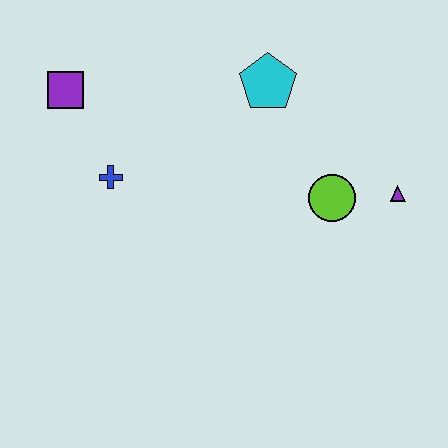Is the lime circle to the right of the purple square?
Yes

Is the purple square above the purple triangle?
Yes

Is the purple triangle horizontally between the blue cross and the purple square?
No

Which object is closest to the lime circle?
The purple triangle is closest to the lime circle.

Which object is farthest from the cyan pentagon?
The purple square is farthest from the cyan pentagon.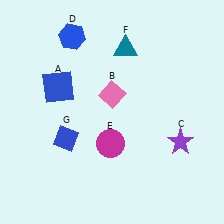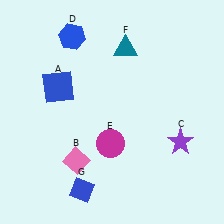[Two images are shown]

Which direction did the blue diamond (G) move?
The blue diamond (G) moved down.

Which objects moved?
The objects that moved are: the pink diamond (B), the blue diamond (G).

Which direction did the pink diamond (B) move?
The pink diamond (B) moved down.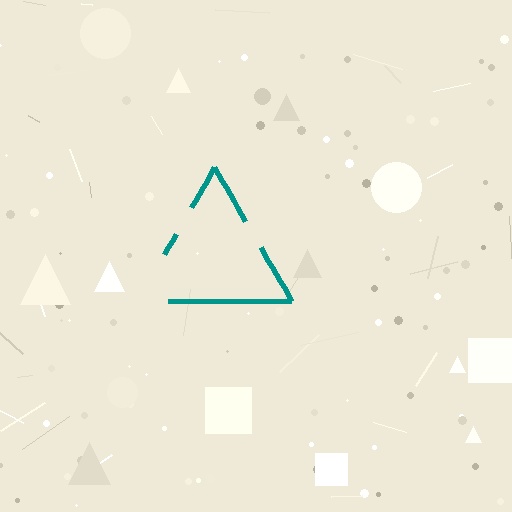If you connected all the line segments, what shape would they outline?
They would outline a triangle.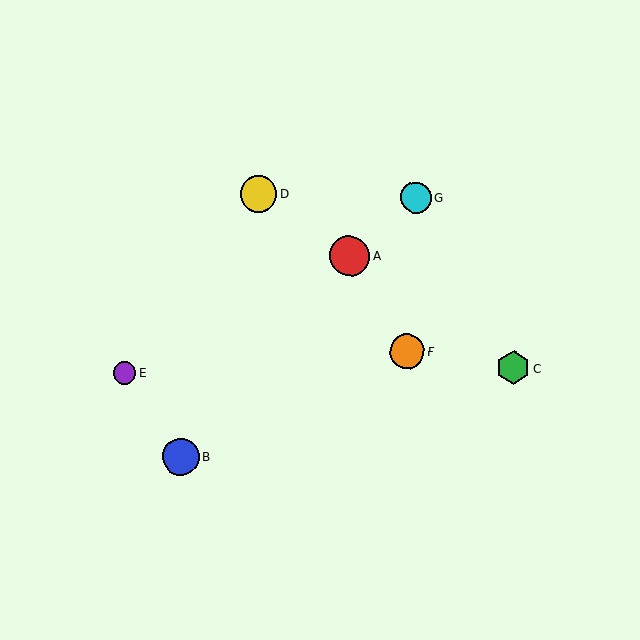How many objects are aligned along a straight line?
3 objects (A, C, D) are aligned along a straight line.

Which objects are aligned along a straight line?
Objects A, C, D are aligned along a straight line.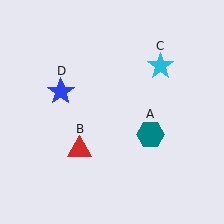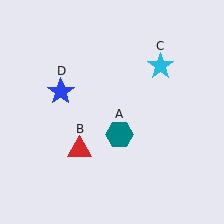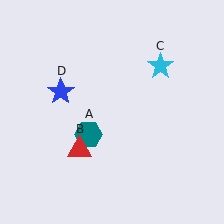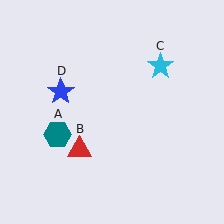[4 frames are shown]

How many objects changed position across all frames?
1 object changed position: teal hexagon (object A).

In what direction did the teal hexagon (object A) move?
The teal hexagon (object A) moved left.